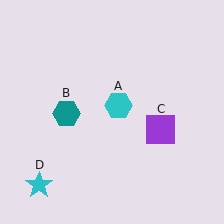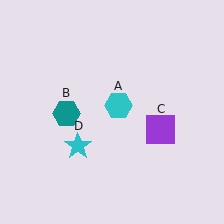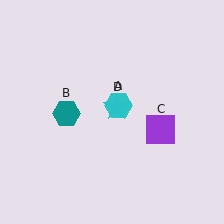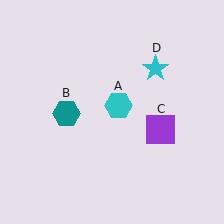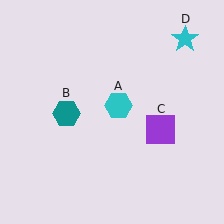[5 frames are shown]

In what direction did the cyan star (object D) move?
The cyan star (object D) moved up and to the right.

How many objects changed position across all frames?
1 object changed position: cyan star (object D).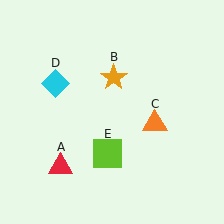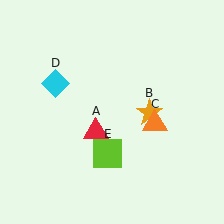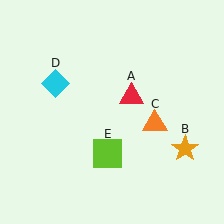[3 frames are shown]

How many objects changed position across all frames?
2 objects changed position: red triangle (object A), orange star (object B).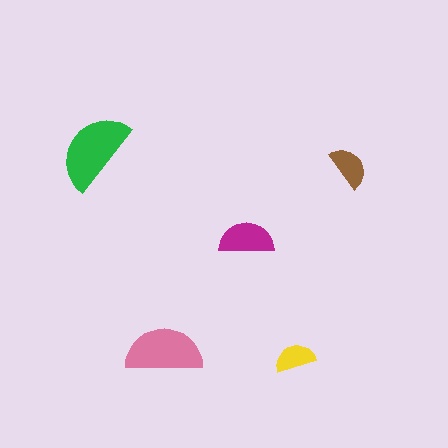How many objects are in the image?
There are 5 objects in the image.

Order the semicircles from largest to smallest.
the green one, the pink one, the magenta one, the brown one, the yellow one.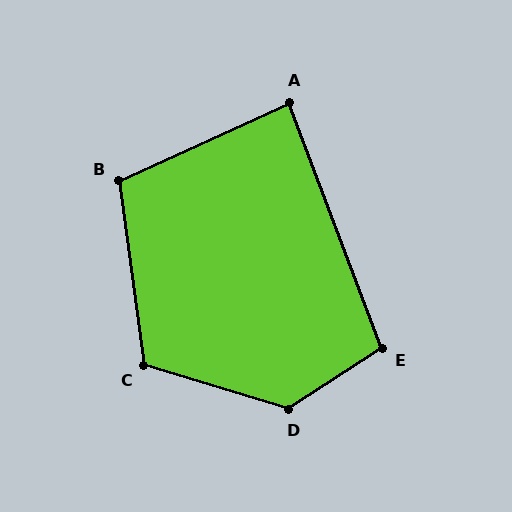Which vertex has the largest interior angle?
D, at approximately 130 degrees.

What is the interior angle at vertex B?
Approximately 107 degrees (obtuse).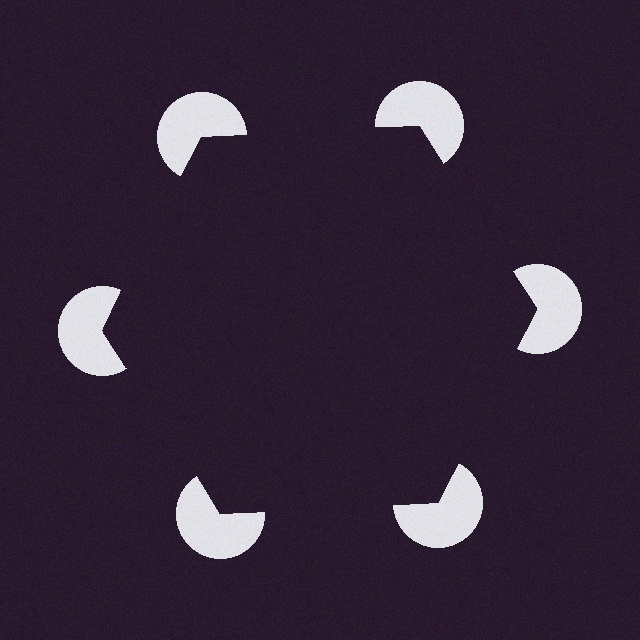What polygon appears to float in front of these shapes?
An illusory hexagon — its edges are inferred from the aligned wedge cuts in the pac-man discs, not physically drawn.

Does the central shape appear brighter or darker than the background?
It typically appears slightly darker than the background, even though no actual brightness change is drawn.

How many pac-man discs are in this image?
There are 6 — one at each vertex of the illusory hexagon.